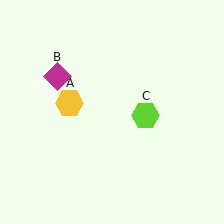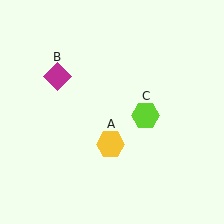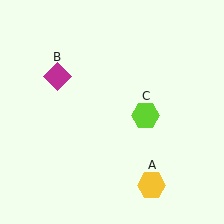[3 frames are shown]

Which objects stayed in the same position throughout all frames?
Magenta diamond (object B) and lime hexagon (object C) remained stationary.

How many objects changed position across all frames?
1 object changed position: yellow hexagon (object A).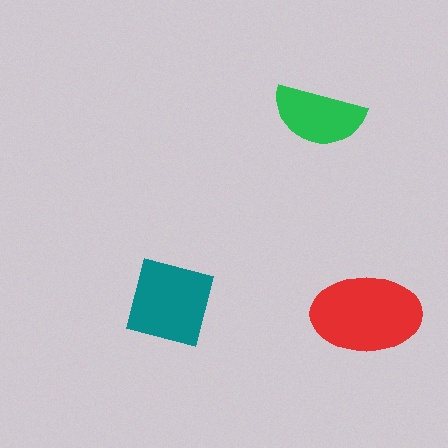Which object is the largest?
The red ellipse.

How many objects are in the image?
There are 3 objects in the image.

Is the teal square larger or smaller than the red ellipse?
Smaller.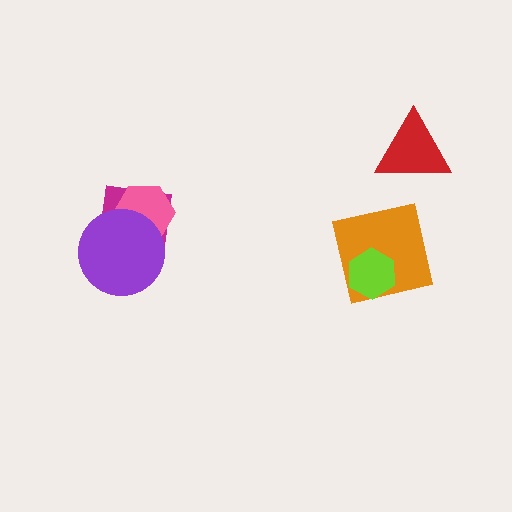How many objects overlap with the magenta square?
2 objects overlap with the magenta square.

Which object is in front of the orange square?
The lime hexagon is in front of the orange square.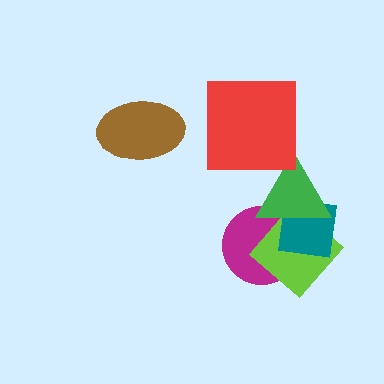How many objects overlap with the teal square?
3 objects overlap with the teal square.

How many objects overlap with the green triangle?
3 objects overlap with the green triangle.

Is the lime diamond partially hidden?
Yes, it is partially covered by another shape.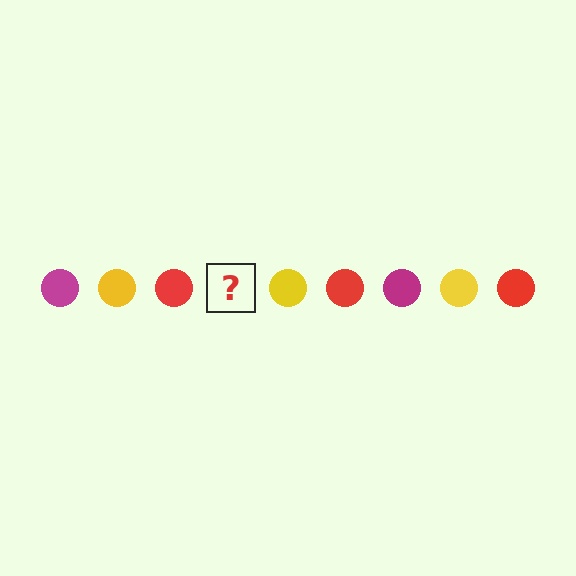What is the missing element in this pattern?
The missing element is a magenta circle.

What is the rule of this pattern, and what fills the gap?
The rule is that the pattern cycles through magenta, yellow, red circles. The gap should be filled with a magenta circle.